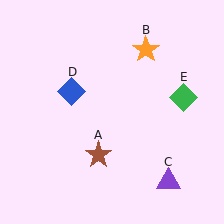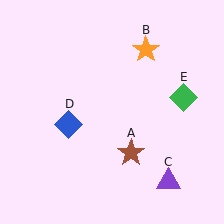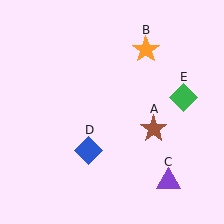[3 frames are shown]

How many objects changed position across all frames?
2 objects changed position: brown star (object A), blue diamond (object D).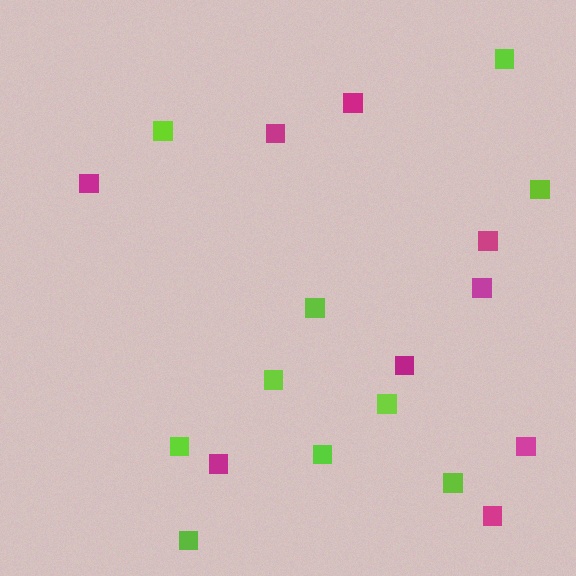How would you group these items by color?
There are 2 groups: one group of lime squares (10) and one group of magenta squares (9).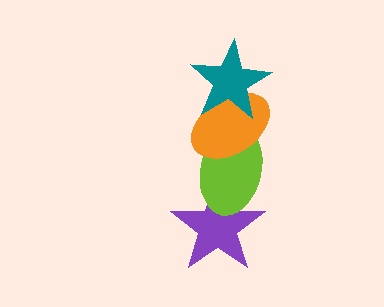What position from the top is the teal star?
The teal star is 1st from the top.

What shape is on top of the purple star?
The lime ellipse is on top of the purple star.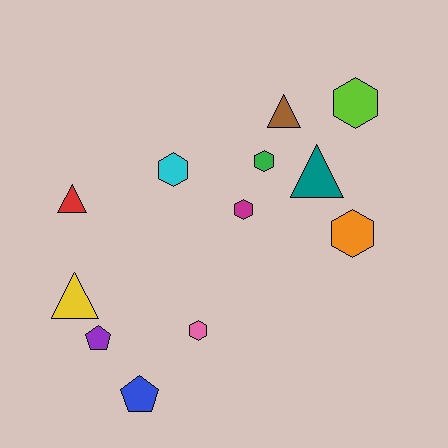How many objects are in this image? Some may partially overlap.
There are 12 objects.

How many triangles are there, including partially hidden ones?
There are 4 triangles.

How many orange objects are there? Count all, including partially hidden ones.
There is 1 orange object.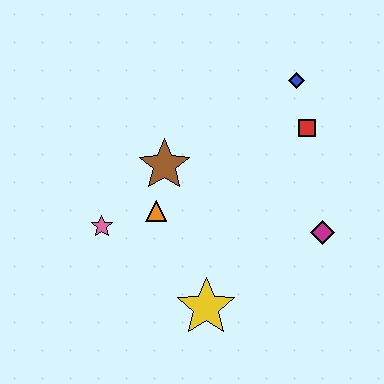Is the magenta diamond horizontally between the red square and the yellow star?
No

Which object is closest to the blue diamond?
The red square is closest to the blue diamond.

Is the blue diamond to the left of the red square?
Yes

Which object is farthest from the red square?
The pink star is farthest from the red square.